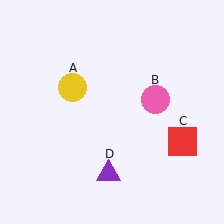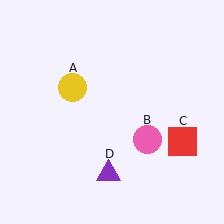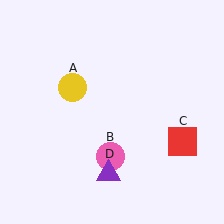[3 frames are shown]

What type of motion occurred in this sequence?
The pink circle (object B) rotated clockwise around the center of the scene.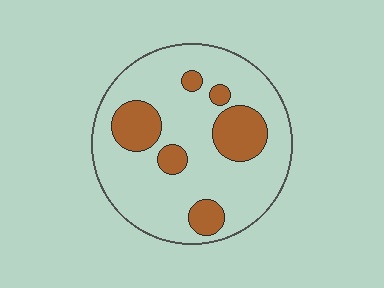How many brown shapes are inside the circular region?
6.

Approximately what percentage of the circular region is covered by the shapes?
Approximately 20%.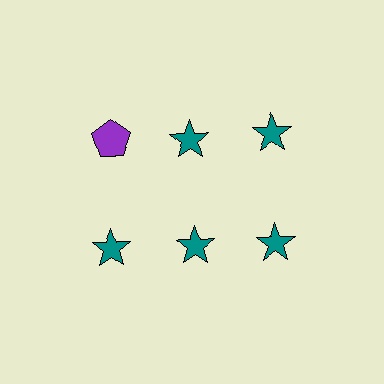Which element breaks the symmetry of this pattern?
The purple pentagon in the top row, leftmost column breaks the symmetry. All other shapes are teal stars.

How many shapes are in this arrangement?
There are 6 shapes arranged in a grid pattern.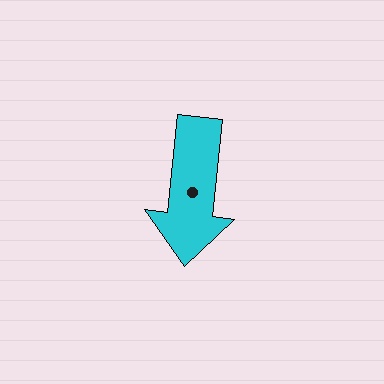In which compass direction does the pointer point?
South.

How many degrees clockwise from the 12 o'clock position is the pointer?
Approximately 186 degrees.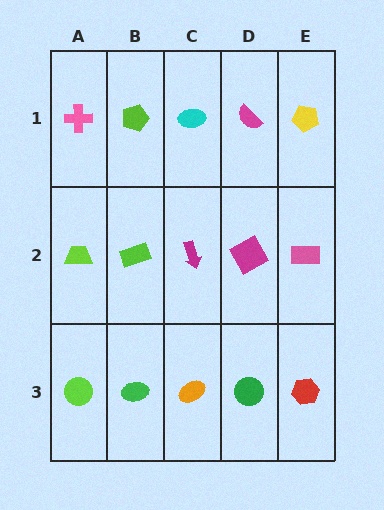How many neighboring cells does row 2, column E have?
3.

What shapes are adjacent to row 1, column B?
A lime rectangle (row 2, column B), a pink cross (row 1, column A), a cyan ellipse (row 1, column C).